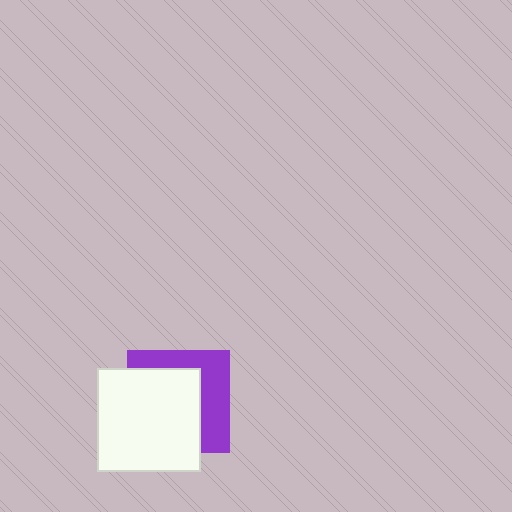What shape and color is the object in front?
The object in front is a white square.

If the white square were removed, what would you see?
You would see the complete purple square.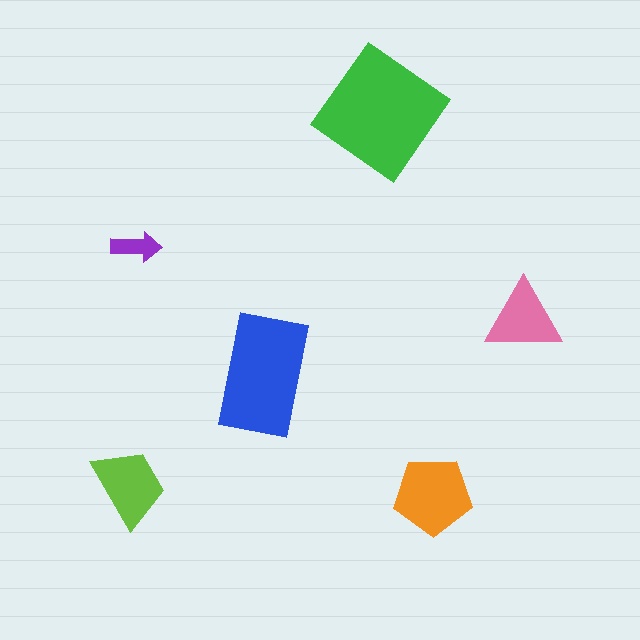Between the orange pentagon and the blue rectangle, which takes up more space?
The blue rectangle.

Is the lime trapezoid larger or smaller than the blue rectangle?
Smaller.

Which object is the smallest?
The purple arrow.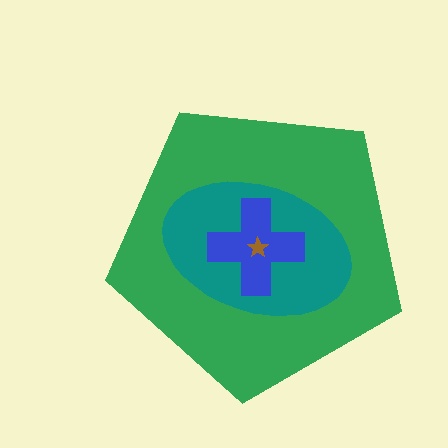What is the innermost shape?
The brown star.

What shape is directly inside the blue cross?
The brown star.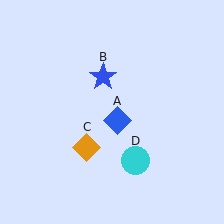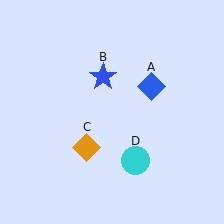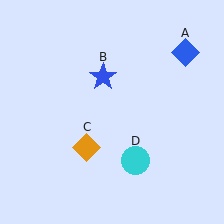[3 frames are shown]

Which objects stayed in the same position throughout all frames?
Blue star (object B) and orange diamond (object C) and cyan circle (object D) remained stationary.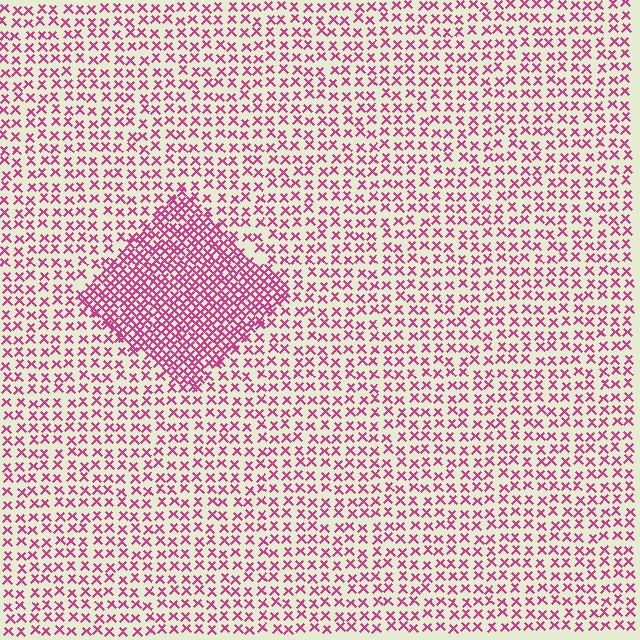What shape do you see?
I see a diamond.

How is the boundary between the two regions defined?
The boundary is defined by a change in element density (approximately 2.2x ratio). All elements are the same color, size, and shape.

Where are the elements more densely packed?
The elements are more densely packed inside the diamond boundary.